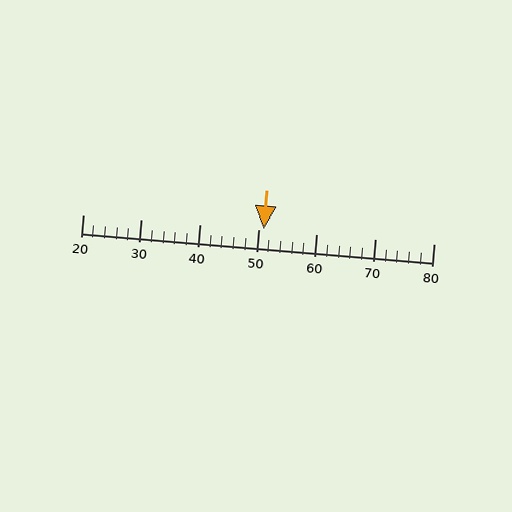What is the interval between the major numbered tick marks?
The major tick marks are spaced 10 units apart.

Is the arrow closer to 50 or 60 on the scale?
The arrow is closer to 50.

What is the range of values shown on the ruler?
The ruler shows values from 20 to 80.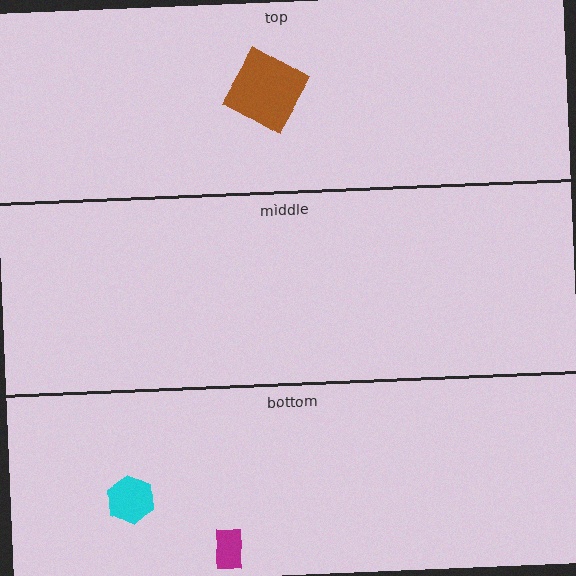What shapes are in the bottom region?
The cyan hexagon, the magenta rectangle.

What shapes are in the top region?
The brown square.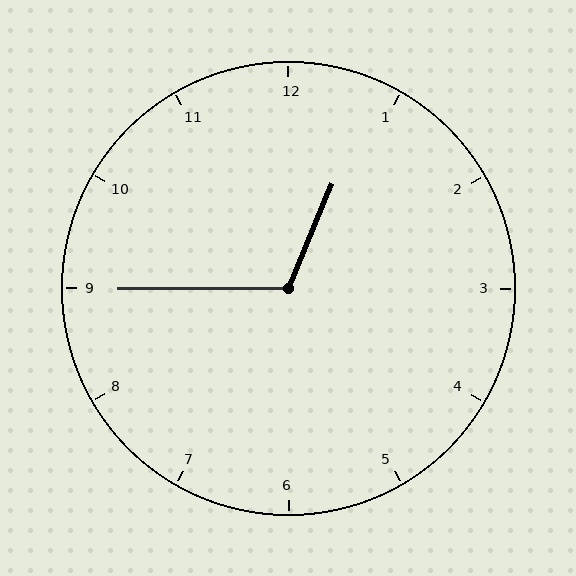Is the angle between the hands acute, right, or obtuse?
It is obtuse.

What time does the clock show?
12:45.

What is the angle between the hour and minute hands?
Approximately 112 degrees.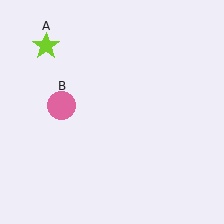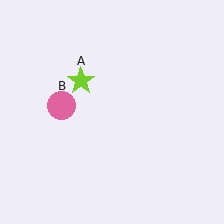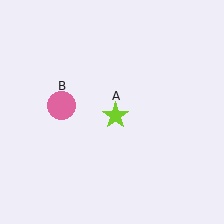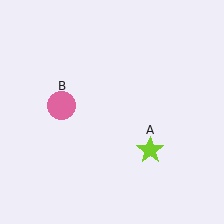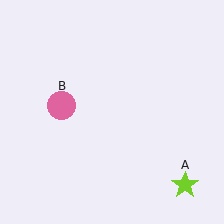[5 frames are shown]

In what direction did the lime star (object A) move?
The lime star (object A) moved down and to the right.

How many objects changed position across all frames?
1 object changed position: lime star (object A).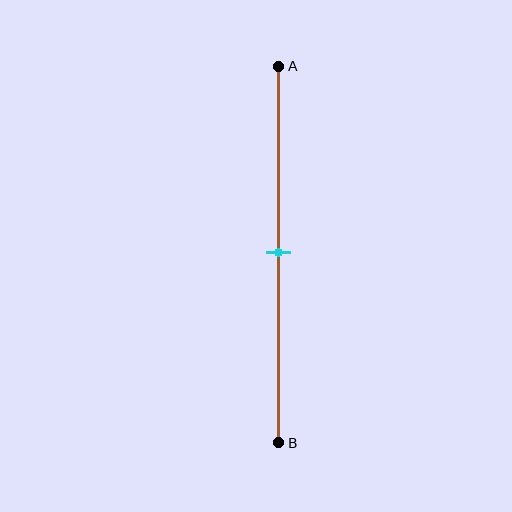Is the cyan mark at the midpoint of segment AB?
Yes, the mark is approximately at the midpoint.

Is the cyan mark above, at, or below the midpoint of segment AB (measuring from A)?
The cyan mark is approximately at the midpoint of segment AB.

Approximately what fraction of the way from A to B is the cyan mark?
The cyan mark is approximately 50% of the way from A to B.